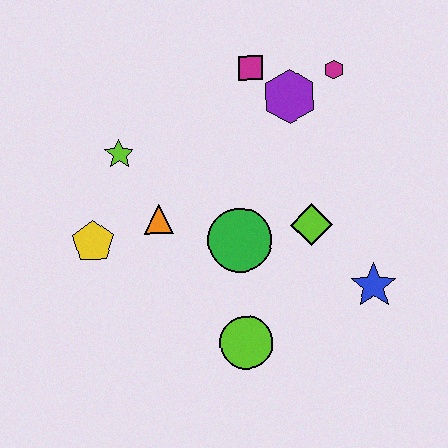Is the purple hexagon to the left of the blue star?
Yes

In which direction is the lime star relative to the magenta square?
The lime star is to the left of the magenta square.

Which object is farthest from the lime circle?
The magenta hexagon is farthest from the lime circle.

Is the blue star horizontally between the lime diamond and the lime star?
No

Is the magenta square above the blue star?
Yes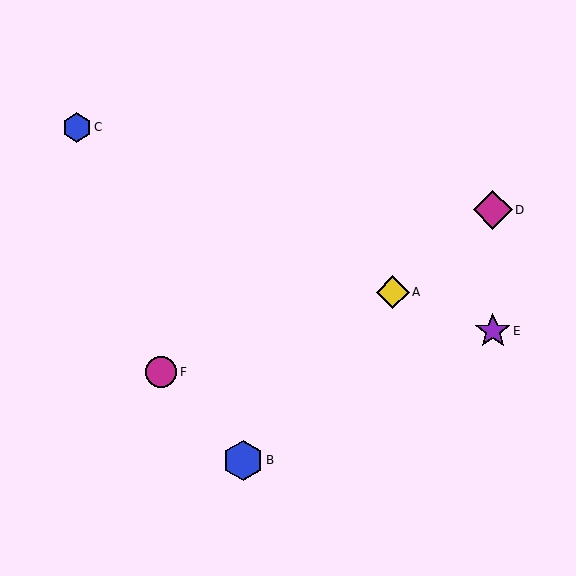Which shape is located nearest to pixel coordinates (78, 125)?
The blue hexagon (labeled C) at (77, 127) is nearest to that location.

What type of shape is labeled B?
Shape B is a blue hexagon.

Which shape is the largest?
The blue hexagon (labeled B) is the largest.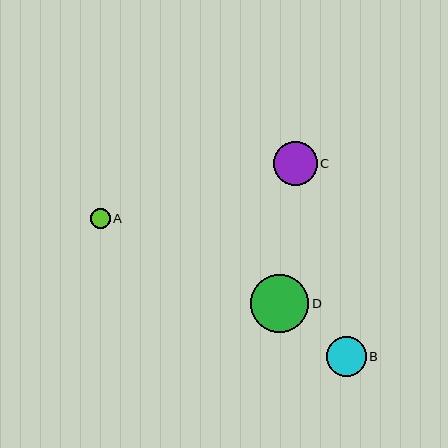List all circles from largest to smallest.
From largest to smallest: D, C, B, A.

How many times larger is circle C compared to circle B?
Circle C is approximately 1.1 times the size of circle B.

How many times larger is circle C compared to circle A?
Circle C is approximately 2.2 times the size of circle A.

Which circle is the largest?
Circle D is the largest with a size of approximately 58 pixels.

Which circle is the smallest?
Circle A is the smallest with a size of approximately 20 pixels.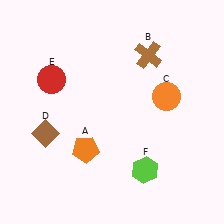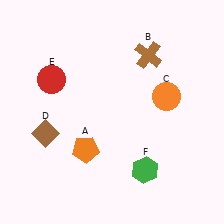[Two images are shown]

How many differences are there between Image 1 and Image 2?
There is 1 difference between the two images.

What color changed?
The hexagon (F) changed from lime in Image 1 to green in Image 2.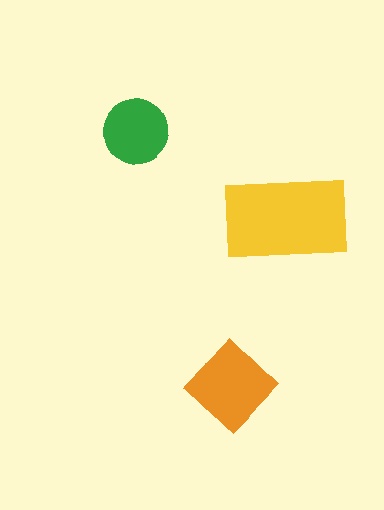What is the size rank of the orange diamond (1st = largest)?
2nd.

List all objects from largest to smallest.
The yellow rectangle, the orange diamond, the green circle.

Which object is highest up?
The green circle is topmost.